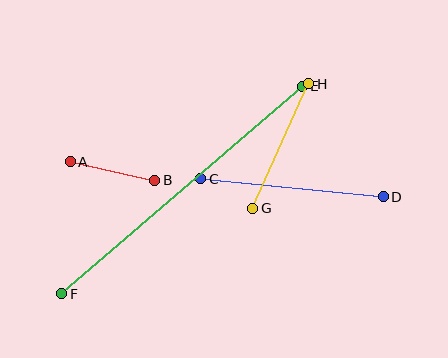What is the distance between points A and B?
The distance is approximately 87 pixels.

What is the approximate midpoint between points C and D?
The midpoint is at approximately (292, 188) pixels.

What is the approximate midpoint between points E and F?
The midpoint is at approximately (182, 190) pixels.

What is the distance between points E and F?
The distance is approximately 317 pixels.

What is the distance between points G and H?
The distance is approximately 136 pixels.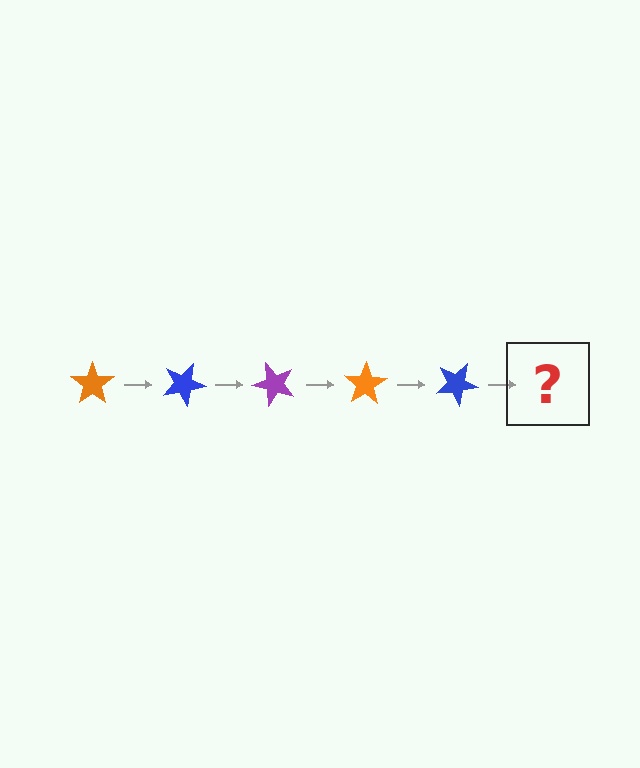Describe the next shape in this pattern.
It should be a purple star, rotated 125 degrees from the start.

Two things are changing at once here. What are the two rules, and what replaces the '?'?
The two rules are that it rotates 25 degrees each step and the color cycles through orange, blue, and purple. The '?' should be a purple star, rotated 125 degrees from the start.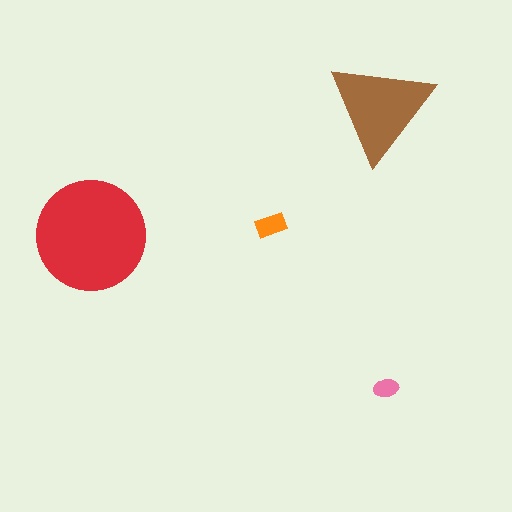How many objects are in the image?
There are 4 objects in the image.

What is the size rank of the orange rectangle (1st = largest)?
3rd.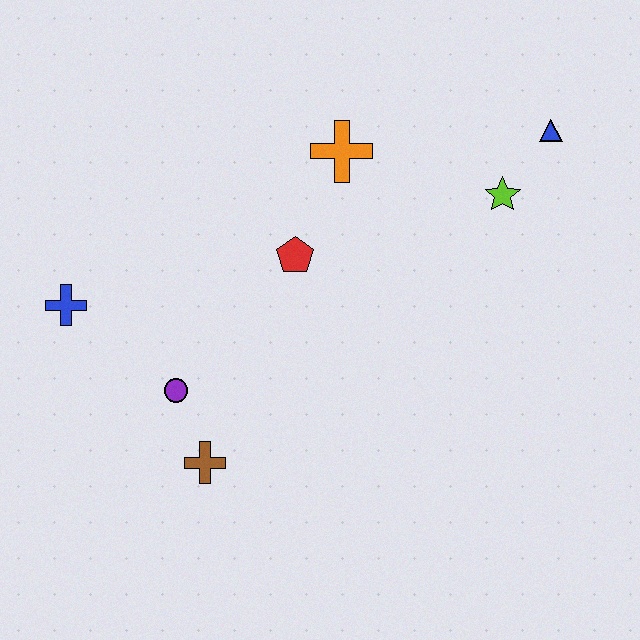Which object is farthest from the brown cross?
The blue triangle is farthest from the brown cross.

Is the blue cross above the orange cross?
No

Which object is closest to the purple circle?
The brown cross is closest to the purple circle.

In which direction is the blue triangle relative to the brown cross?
The blue triangle is to the right of the brown cross.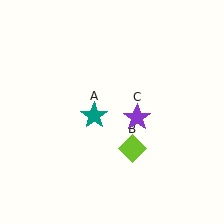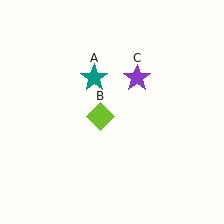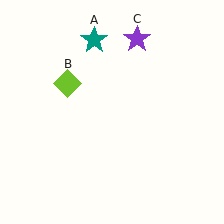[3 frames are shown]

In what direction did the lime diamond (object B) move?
The lime diamond (object B) moved up and to the left.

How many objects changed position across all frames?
3 objects changed position: teal star (object A), lime diamond (object B), purple star (object C).